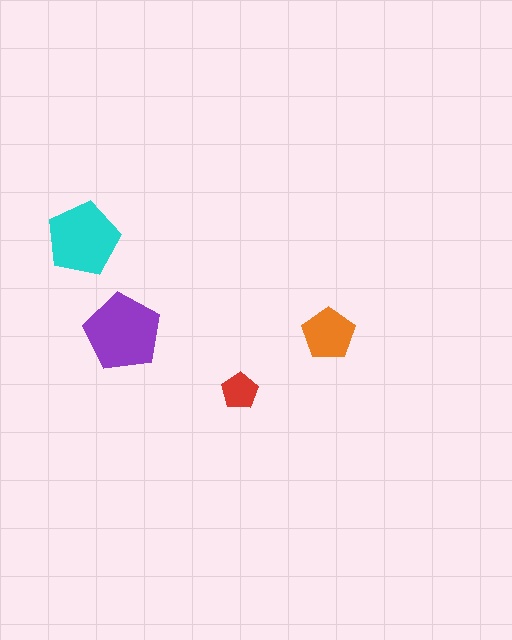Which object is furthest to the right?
The orange pentagon is rightmost.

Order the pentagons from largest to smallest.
the purple one, the cyan one, the orange one, the red one.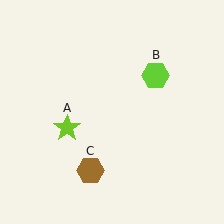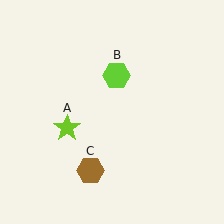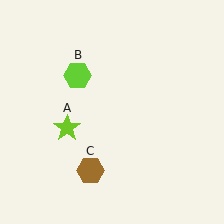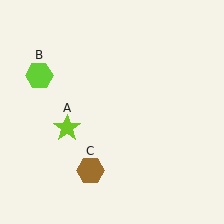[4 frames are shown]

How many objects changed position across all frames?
1 object changed position: lime hexagon (object B).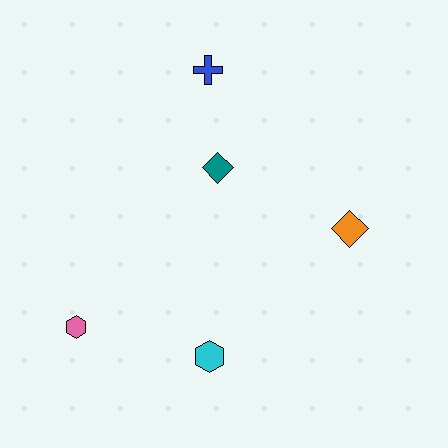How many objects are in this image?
There are 5 objects.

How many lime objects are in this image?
There are no lime objects.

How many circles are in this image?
There are no circles.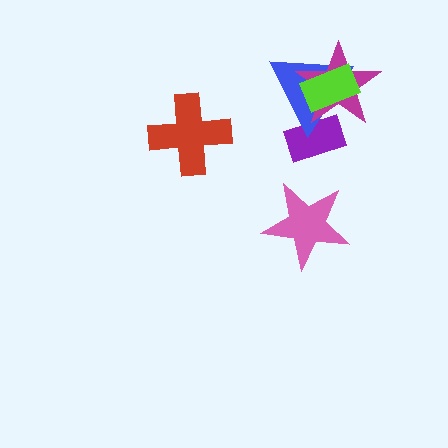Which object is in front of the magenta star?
The lime rectangle is in front of the magenta star.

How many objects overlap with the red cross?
0 objects overlap with the red cross.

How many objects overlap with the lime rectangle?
2 objects overlap with the lime rectangle.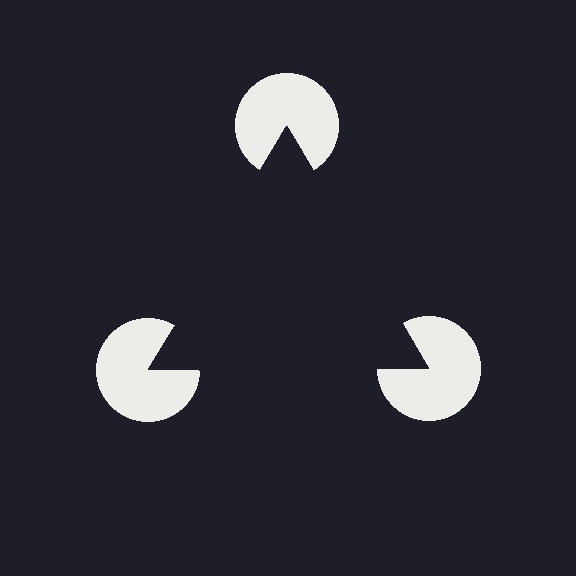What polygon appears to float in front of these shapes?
An illusory triangle — its edges are inferred from the aligned wedge cuts in the pac-man discs, not physically drawn.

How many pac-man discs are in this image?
There are 3 — one at each vertex of the illusory triangle.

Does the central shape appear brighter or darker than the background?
It typically appears slightly darker than the background, even though no actual brightness change is drawn.